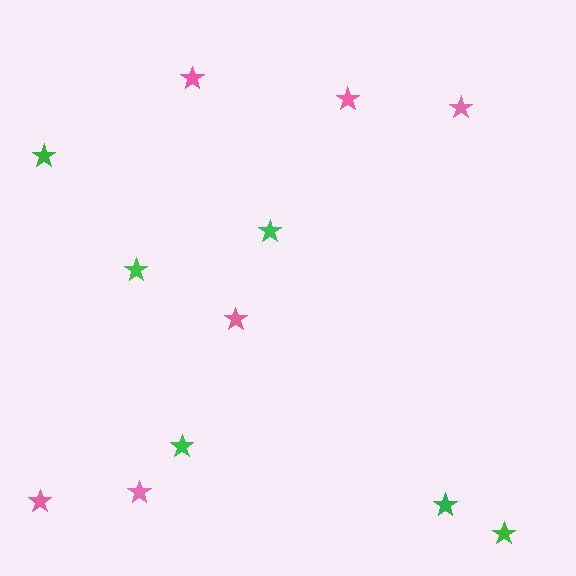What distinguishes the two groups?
There are 2 groups: one group of pink stars (6) and one group of green stars (6).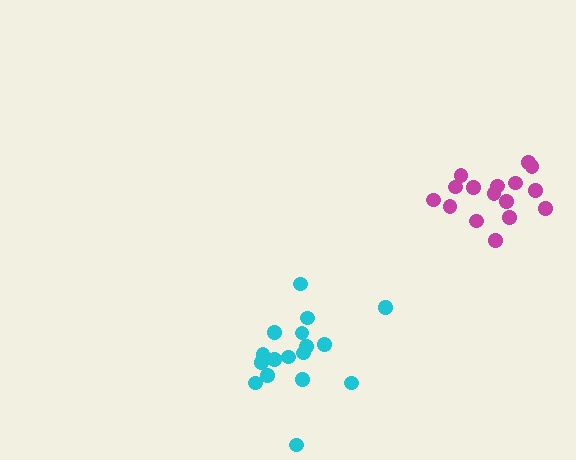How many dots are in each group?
Group 1: 16 dots, Group 2: 18 dots (34 total).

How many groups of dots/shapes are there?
There are 2 groups.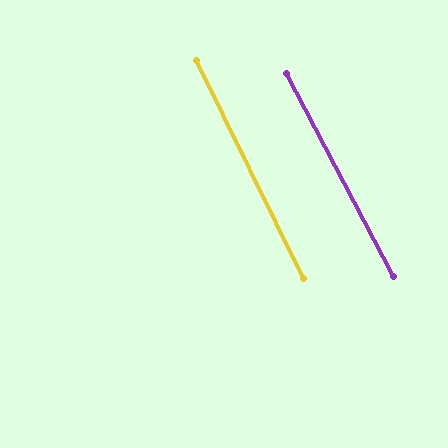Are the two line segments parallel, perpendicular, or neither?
Parallel — their directions differ by only 1.7°.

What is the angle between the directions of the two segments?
Approximately 2 degrees.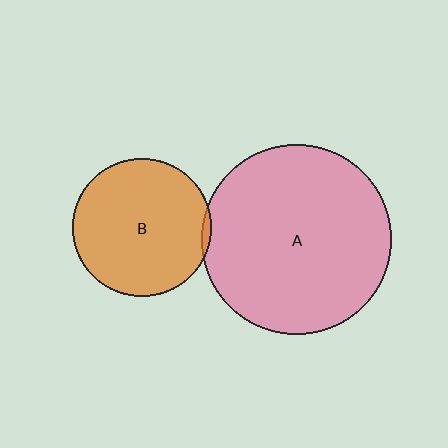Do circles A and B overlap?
Yes.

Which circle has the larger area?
Circle A (pink).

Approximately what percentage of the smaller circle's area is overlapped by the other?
Approximately 5%.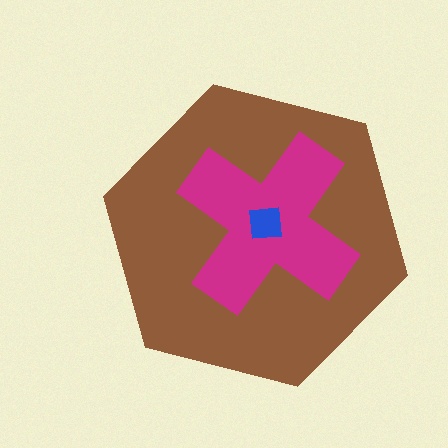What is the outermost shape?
The brown hexagon.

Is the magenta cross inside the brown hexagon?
Yes.